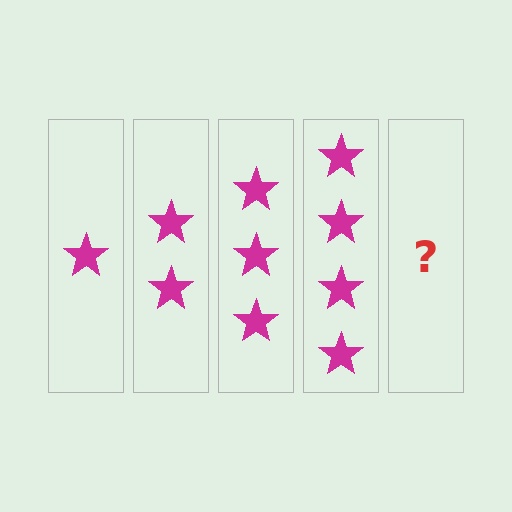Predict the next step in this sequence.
The next step is 5 stars.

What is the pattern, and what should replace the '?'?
The pattern is that each step adds one more star. The '?' should be 5 stars.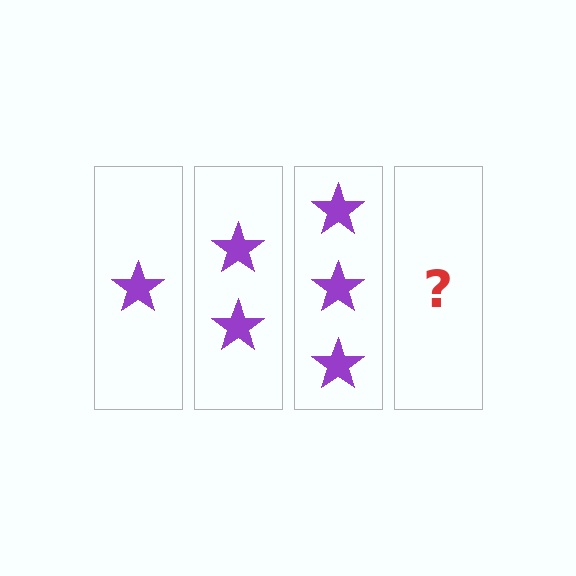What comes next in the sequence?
The next element should be 4 stars.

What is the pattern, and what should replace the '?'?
The pattern is that each step adds one more star. The '?' should be 4 stars.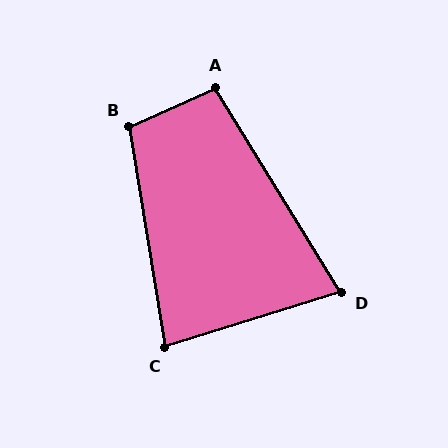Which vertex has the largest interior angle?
B, at approximately 105 degrees.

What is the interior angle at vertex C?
Approximately 82 degrees (acute).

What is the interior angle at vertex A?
Approximately 98 degrees (obtuse).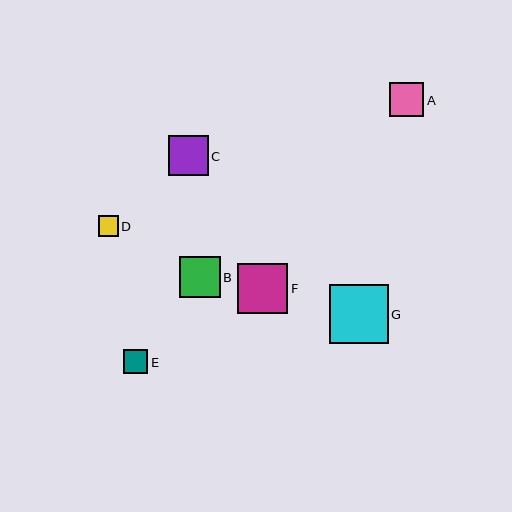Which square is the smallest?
Square D is the smallest with a size of approximately 20 pixels.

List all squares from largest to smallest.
From largest to smallest: G, F, B, C, A, E, D.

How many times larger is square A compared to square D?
Square A is approximately 1.7 times the size of square D.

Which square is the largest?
Square G is the largest with a size of approximately 59 pixels.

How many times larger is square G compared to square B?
Square G is approximately 1.4 times the size of square B.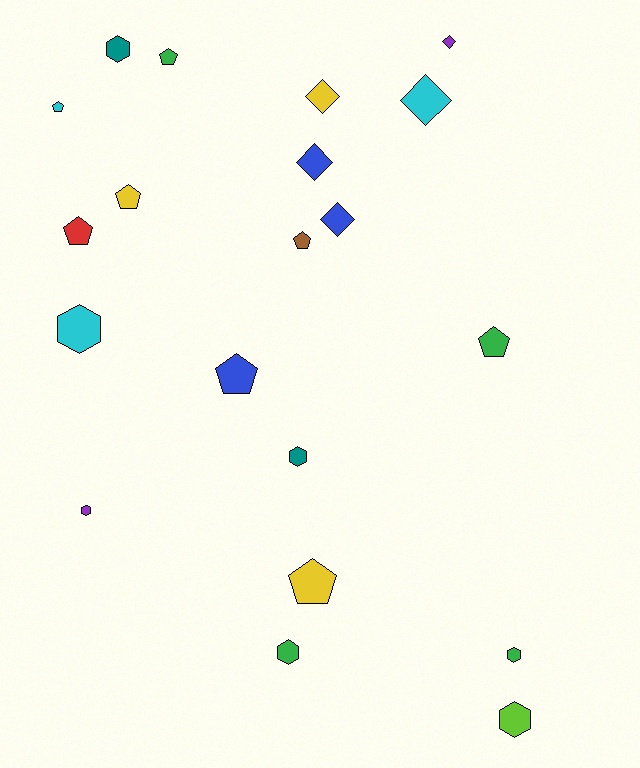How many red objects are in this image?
There is 1 red object.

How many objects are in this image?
There are 20 objects.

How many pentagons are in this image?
There are 8 pentagons.